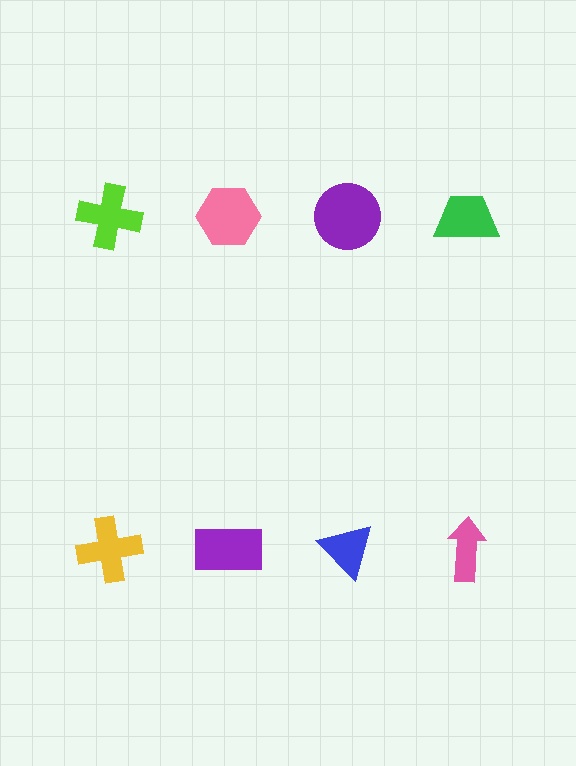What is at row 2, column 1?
A yellow cross.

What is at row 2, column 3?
A blue triangle.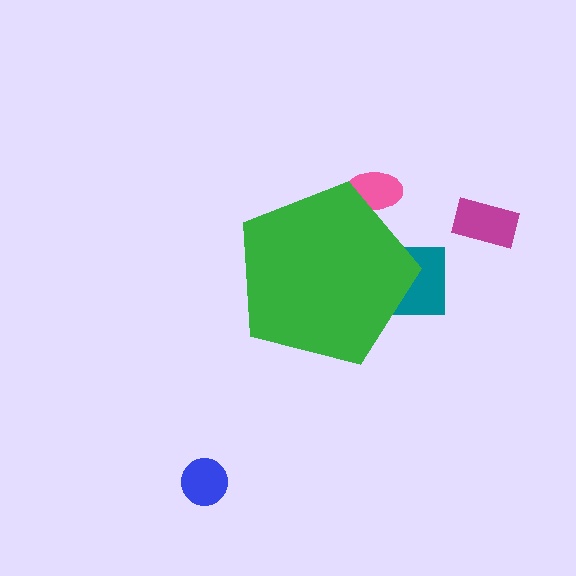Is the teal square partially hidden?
Yes, the teal square is partially hidden behind the green pentagon.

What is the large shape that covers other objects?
A green pentagon.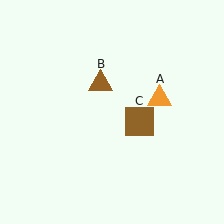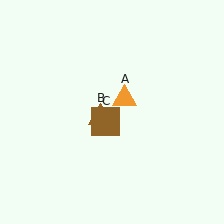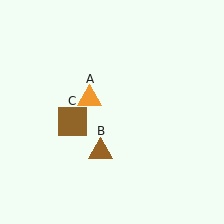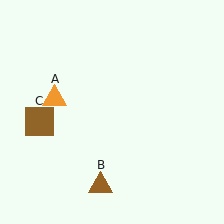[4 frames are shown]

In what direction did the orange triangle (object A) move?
The orange triangle (object A) moved left.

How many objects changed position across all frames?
3 objects changed position: orange triangle (object A), brown triangle (object B), brown square (object C).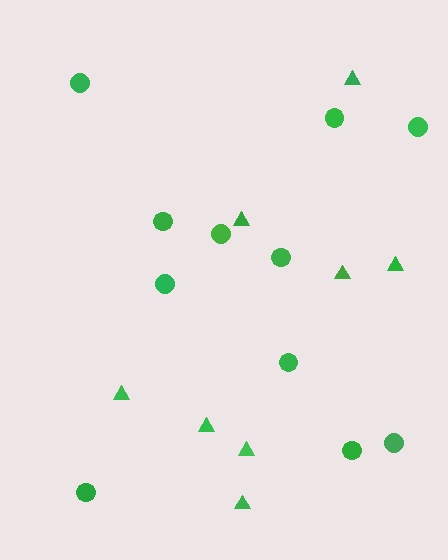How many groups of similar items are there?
There are 2 groups: one group of triangles (8) and one group of circles (11).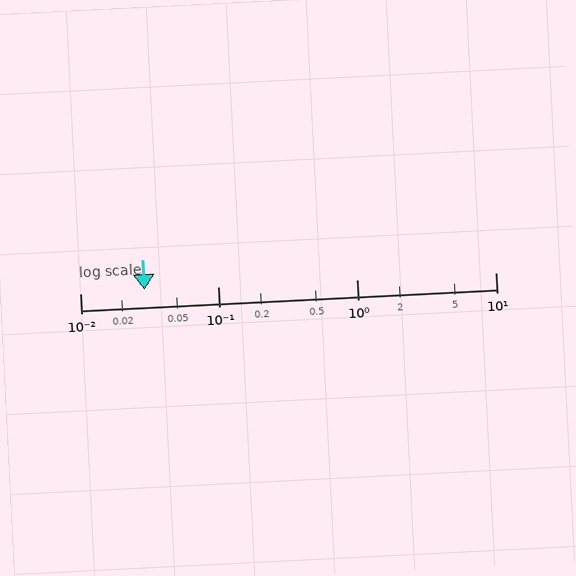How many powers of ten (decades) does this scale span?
The scale spans 3 decades, from 0.01 to 10.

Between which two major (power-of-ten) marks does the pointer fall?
The pointer is between 0.01 and 0.1.